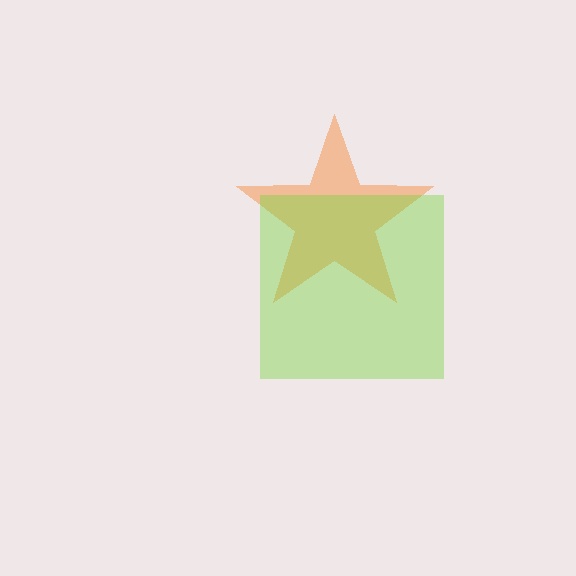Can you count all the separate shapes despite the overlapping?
Yes, there are 2 separate shapes.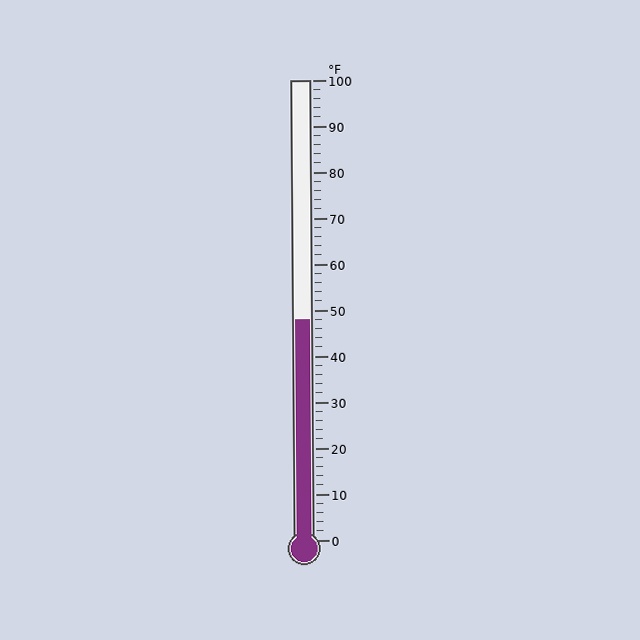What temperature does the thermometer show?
The thermometer shows approximately 48°F.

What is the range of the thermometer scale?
The thermometer scale ranges from 0°F to 100°F.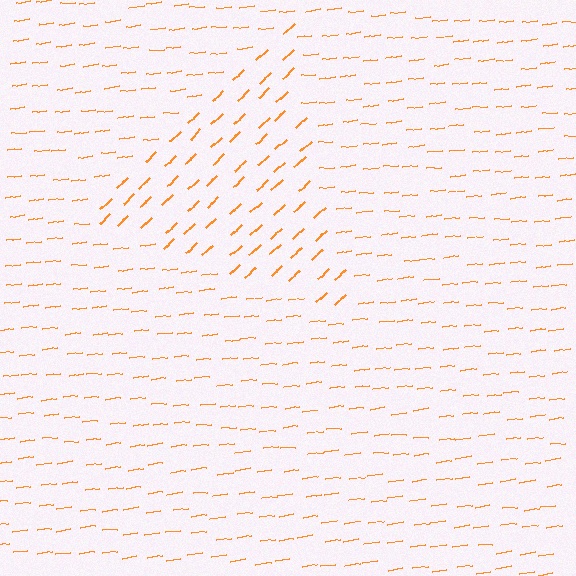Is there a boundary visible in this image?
Yes, there is a texture boundary formed by a change in line orientation.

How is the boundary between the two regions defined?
The boundary is defined purely by a change in line orientation (approximately 38 degrees difference). All lines are the same color and thickness.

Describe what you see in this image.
The image is filled with small orange line segments. A triangle region in the image has lines oriented differently from the surrounding lines, creating a visible texture boundary.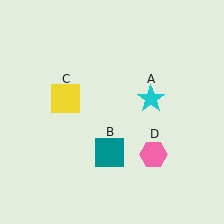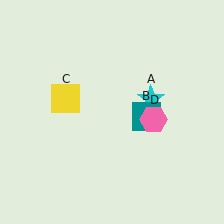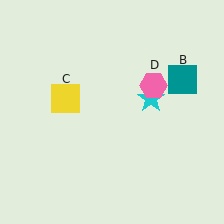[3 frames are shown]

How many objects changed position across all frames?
2 objects changed position: teal square (object B), pink hexagon (object D).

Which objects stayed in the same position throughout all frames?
Cyan star (object A) and yellow square (object C) remained stationary.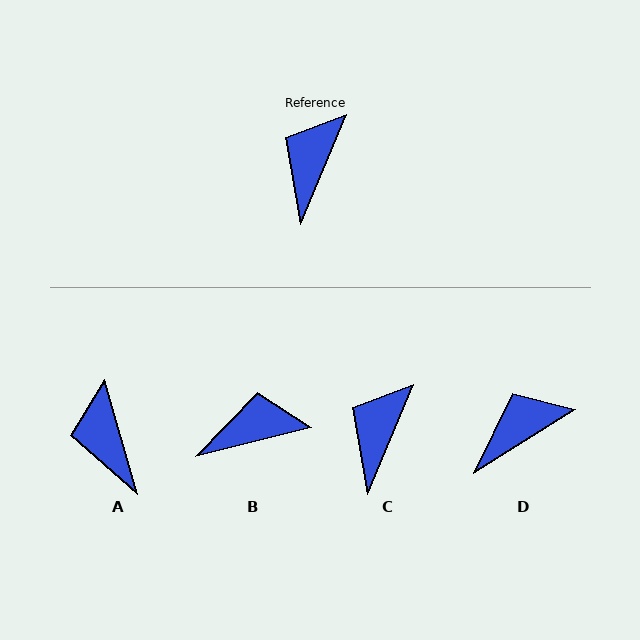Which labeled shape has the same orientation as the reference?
C.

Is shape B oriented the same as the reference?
No, it is off by about 53 degrees.